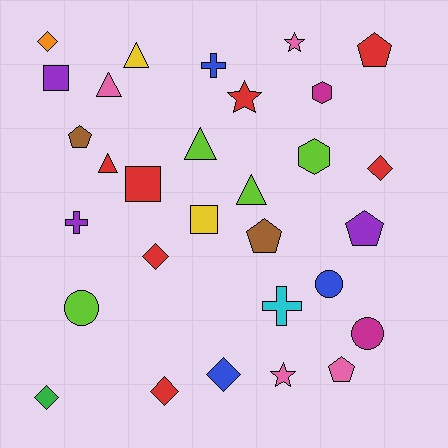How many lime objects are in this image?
There are 4 lime objects.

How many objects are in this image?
There are 30 objects.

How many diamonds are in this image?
There are 6 diamonds.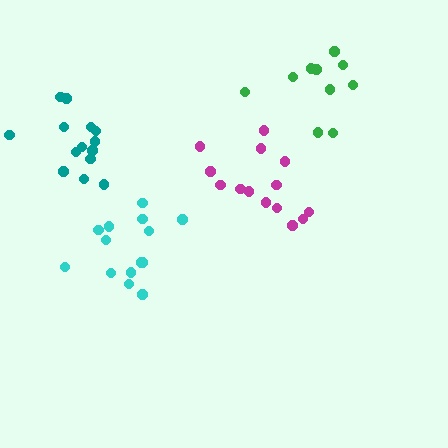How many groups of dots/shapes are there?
There are 4 groups.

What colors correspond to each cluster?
The clusters are colored: green, cyan, teal, magenta.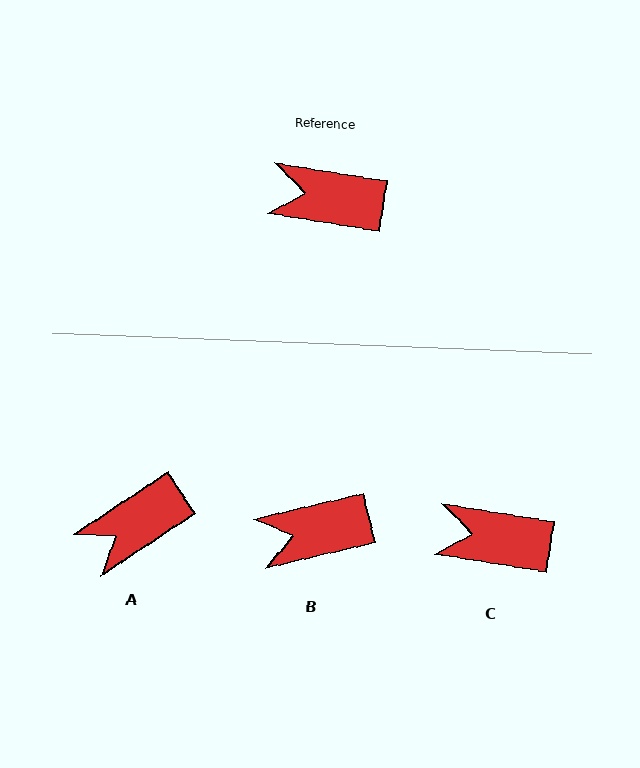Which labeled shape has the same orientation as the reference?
C.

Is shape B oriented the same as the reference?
No, it is off by about 22 degrees.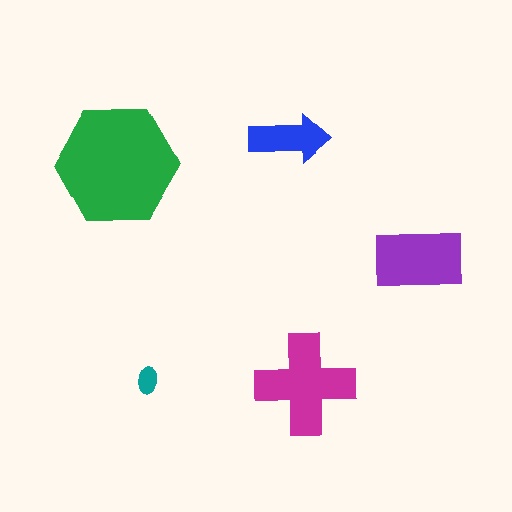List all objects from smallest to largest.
The teal ellipse, the blue arrow, the purple rectangle, the magenta cross, the green hexagon.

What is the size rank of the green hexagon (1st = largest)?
1st.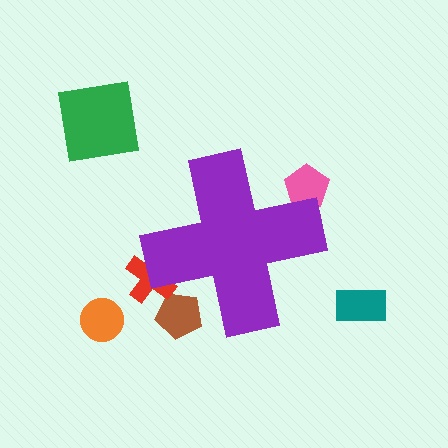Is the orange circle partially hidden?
No, the orange circle is fully visible.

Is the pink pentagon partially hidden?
Yes, the pink pentagon is partially hidden behind the purple cross.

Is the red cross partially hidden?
Yes, the red cross is partially hidden behind the purple cross.